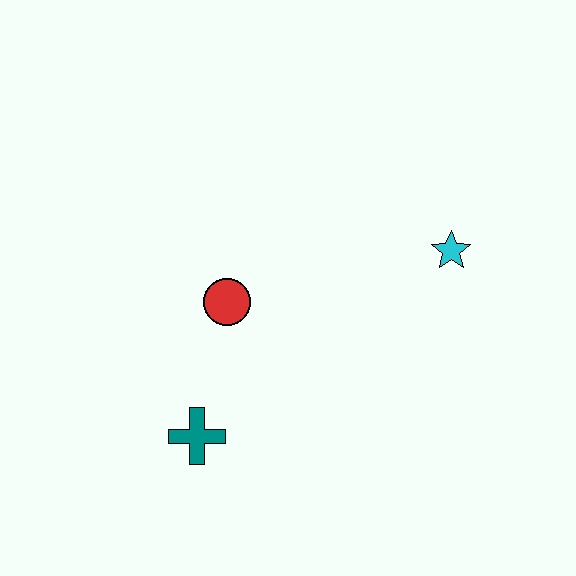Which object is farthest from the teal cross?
The cyan star is farthest from the teal cross.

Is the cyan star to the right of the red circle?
Yes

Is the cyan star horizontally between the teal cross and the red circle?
No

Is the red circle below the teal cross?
No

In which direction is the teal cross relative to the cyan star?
The teal cross is to the left of the cyan star.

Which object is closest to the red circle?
The teal cross is closest to the red circle.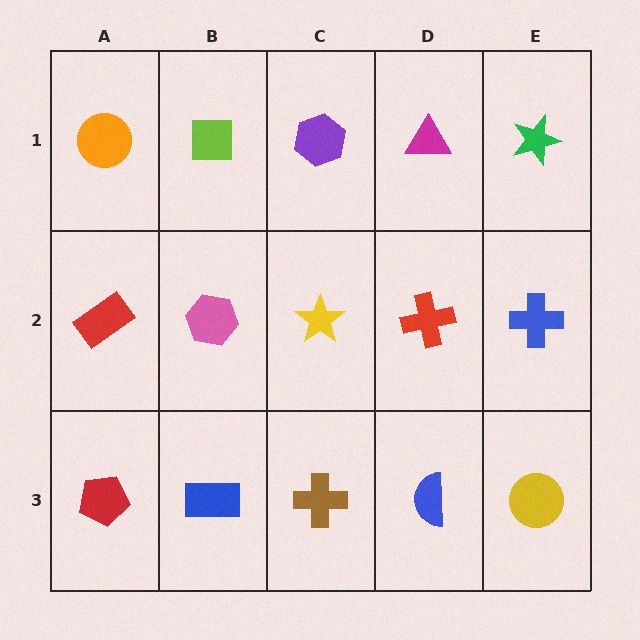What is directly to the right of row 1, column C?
A magenta triangle.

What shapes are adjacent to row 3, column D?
A red cross (row 2, column D), a brown cross (row 3, column C), a yellow circle (row 3, column E).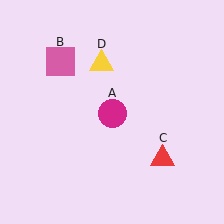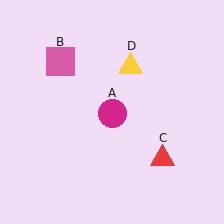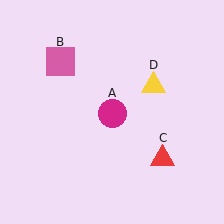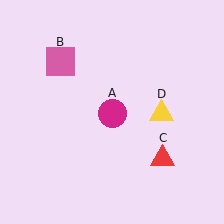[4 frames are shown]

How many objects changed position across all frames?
1 object changed position: yellow triangle (object D).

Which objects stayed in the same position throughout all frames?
Magenta circle (object A) and pink square (object B) and red triangle (object C) remained stationary.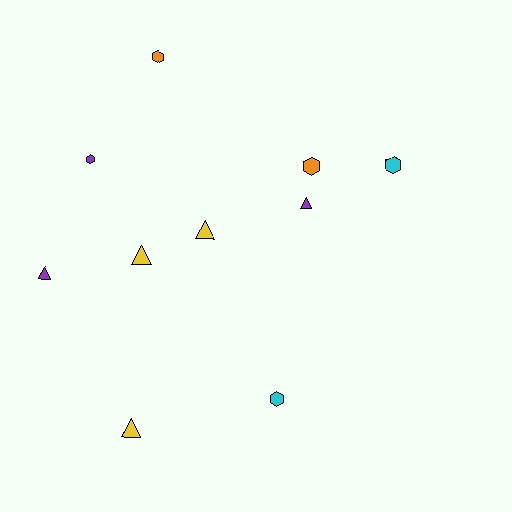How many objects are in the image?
There are 10 objects.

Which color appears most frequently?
Purple, with 3 objects.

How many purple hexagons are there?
There is 1 purple hexagon.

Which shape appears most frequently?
Hexagon, with 5 objects.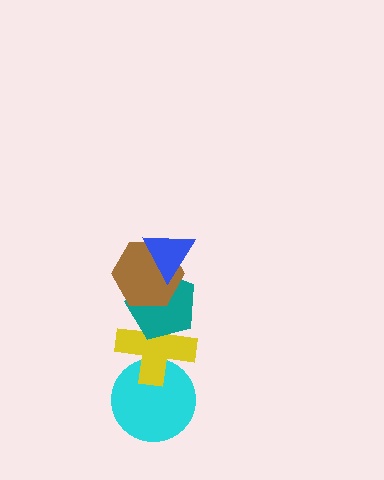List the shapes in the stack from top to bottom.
From top to bottom: the blue triangle, the brown hexagon, the teal pentagon, the yellow cross, the cyan circle.